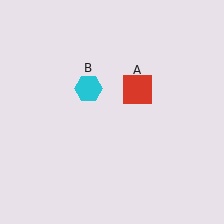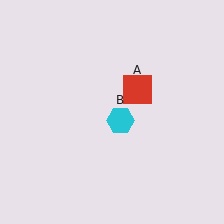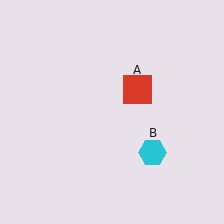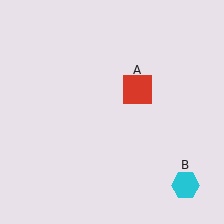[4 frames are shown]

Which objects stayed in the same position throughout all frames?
Red square (object A) remained stationary.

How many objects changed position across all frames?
1 object changed position: cyan hexagon (object B).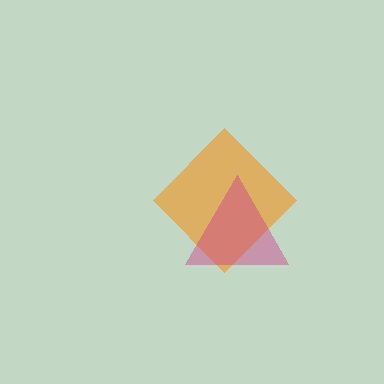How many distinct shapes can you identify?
There are 2 distinct shapes: an orange diamond, a magenta triangle.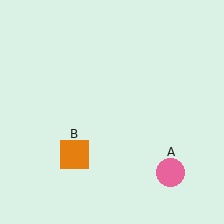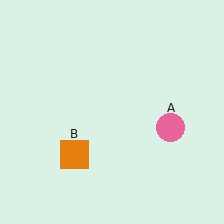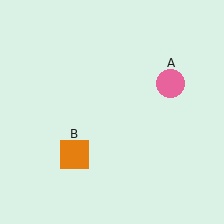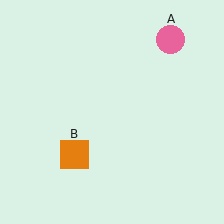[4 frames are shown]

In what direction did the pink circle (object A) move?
The pink circle (object A) moved up.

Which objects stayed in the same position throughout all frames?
Orange square (object B) remained stationary.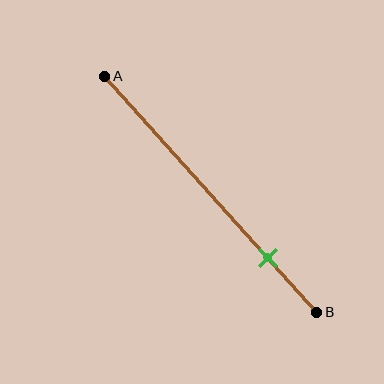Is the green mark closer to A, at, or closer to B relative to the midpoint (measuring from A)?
The green mark is closer to point B than the midpoint of segment AB.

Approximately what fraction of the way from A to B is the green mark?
The green mark is approximately 75% of the way from A to B.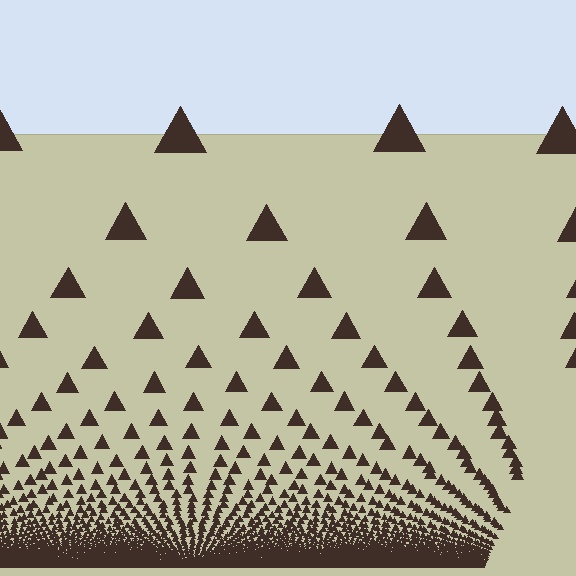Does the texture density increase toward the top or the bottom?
Density increases toward the bottom.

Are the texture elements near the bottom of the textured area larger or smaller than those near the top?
Smaller. The gradient is inverted — elements near the bottom are smaller and denser.